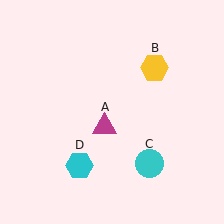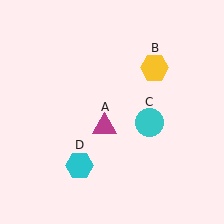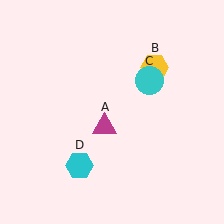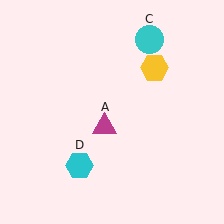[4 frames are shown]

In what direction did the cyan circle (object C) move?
The cyan circle (object C) moved up.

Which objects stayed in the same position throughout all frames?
Magenta triangle (object A) and yellow hexagon (object B) and cyan hexagon (object D) remained stationary.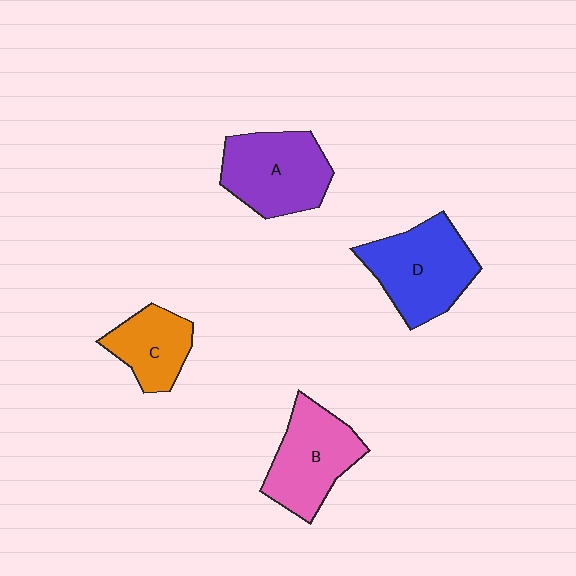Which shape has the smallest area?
Shape C (orange).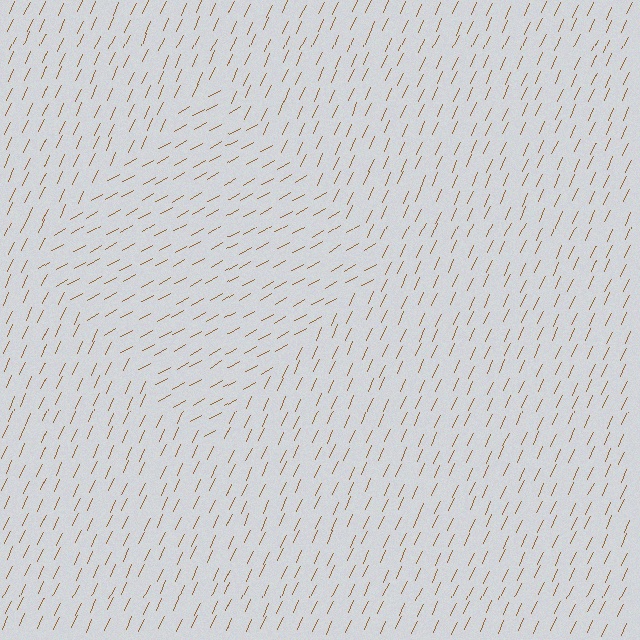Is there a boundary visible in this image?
Yes, there is a texture boundary formed by a change in line orientation.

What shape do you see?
I see a diamond.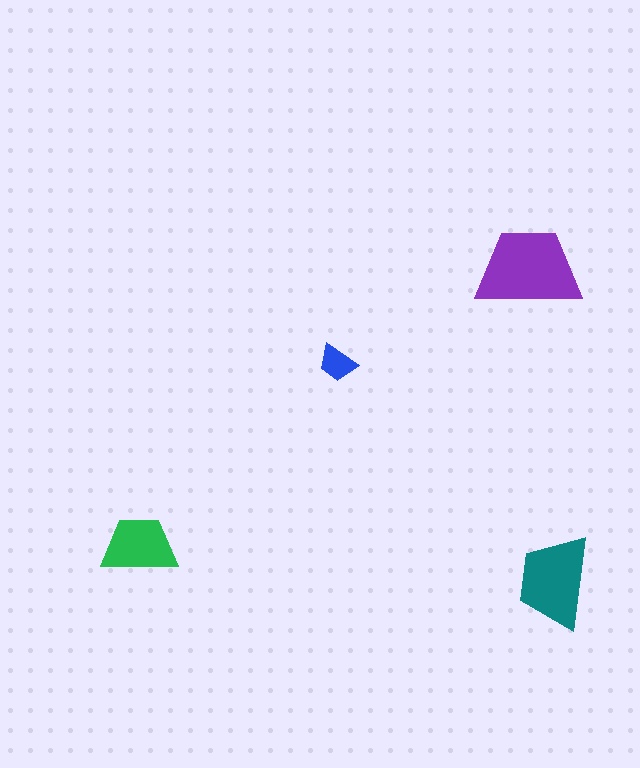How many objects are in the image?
There are 4 objects in the image.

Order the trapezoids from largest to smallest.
the purple one, the teal one, the green one, the blue one.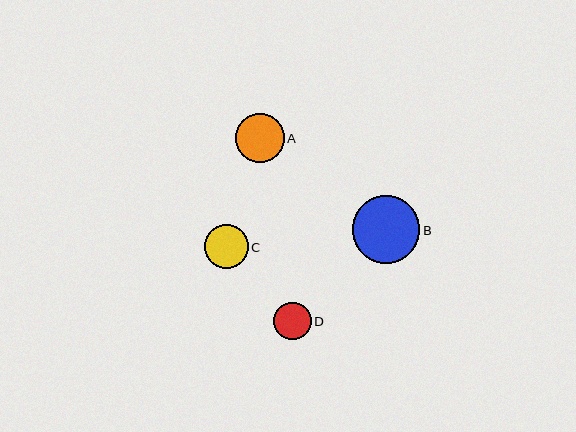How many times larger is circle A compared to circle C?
Circle A is approximately 1.1 times the size of circle C.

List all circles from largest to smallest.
From largest to smallest: B, A, C, D.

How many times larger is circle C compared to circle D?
Circle C is approximately 1.2 times the size of circle D.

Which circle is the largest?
Circle B is the largest with a size of approximately 67 pixels.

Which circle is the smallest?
Circle D is the smallest with a size of approximately 38 pixels.